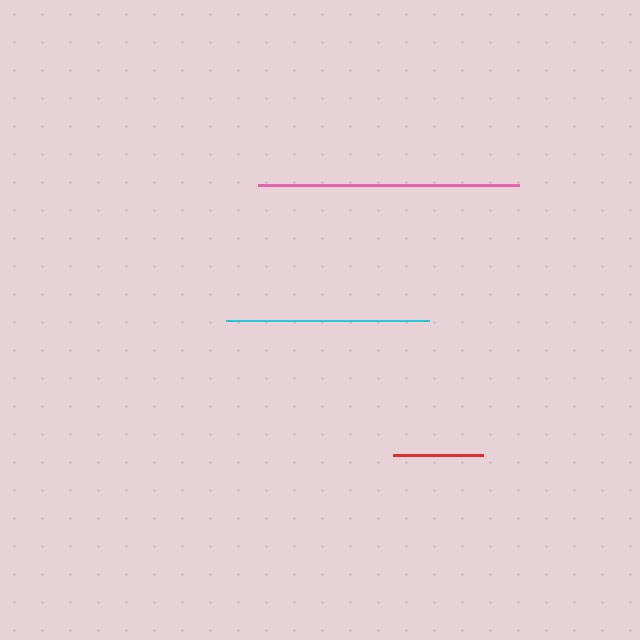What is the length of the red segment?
The red segment is approximately 90 pixels long.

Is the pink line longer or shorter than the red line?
The pink line is longer than the red line.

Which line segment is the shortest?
The red line is the shortest at approximately 90 pixels.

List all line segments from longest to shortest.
From longest to shortest: pink, cyan, red.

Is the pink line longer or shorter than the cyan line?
The pink line is longer than the cyan line.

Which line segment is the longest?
The pink line is the longest at approximately 261 pixels.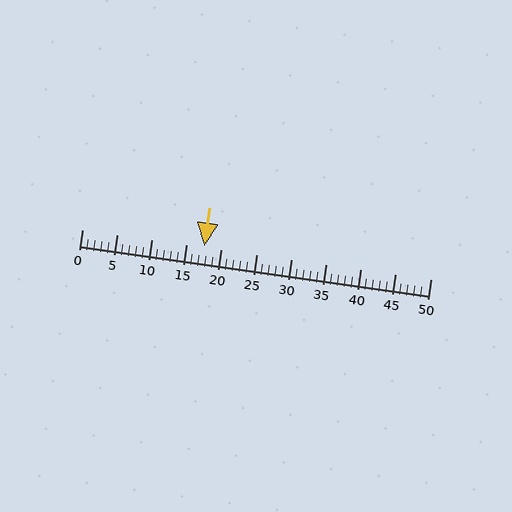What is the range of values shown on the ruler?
The ruler shows values from 0 to 50.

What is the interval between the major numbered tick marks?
The major tick marks are spaced 5 units apart.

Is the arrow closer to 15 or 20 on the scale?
The arrow is closer to 20.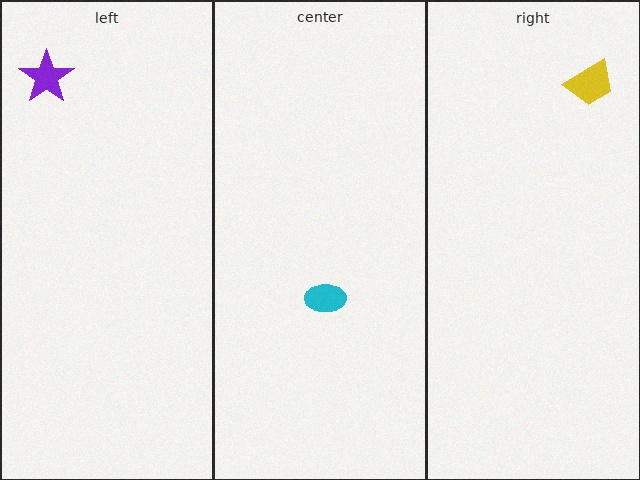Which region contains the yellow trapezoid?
The right region.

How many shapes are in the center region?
1.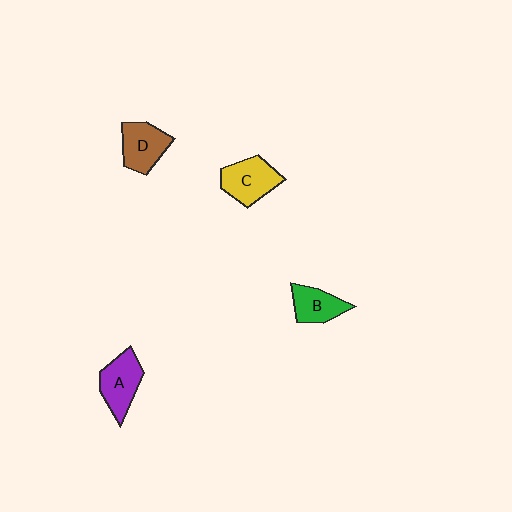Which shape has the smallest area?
Shape B (green).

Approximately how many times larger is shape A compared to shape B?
Approximately 1.2 times.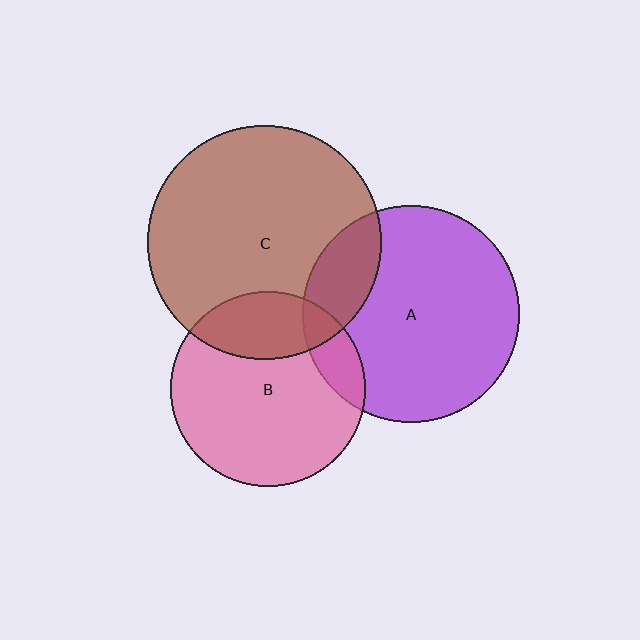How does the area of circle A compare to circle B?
Approximately 1.2 times.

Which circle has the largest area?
Circle C (brown).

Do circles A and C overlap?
Yes.